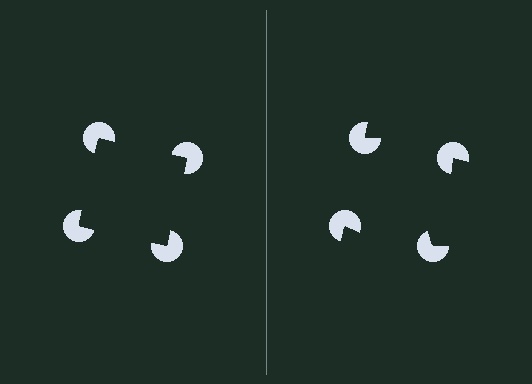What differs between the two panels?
The pac-man discs are positioned identically on both sides; only the wedge orientations differ. On the left they align to a square; on the right they are misaligned.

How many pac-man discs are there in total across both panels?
8 — 4 on each side.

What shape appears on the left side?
An illusory square.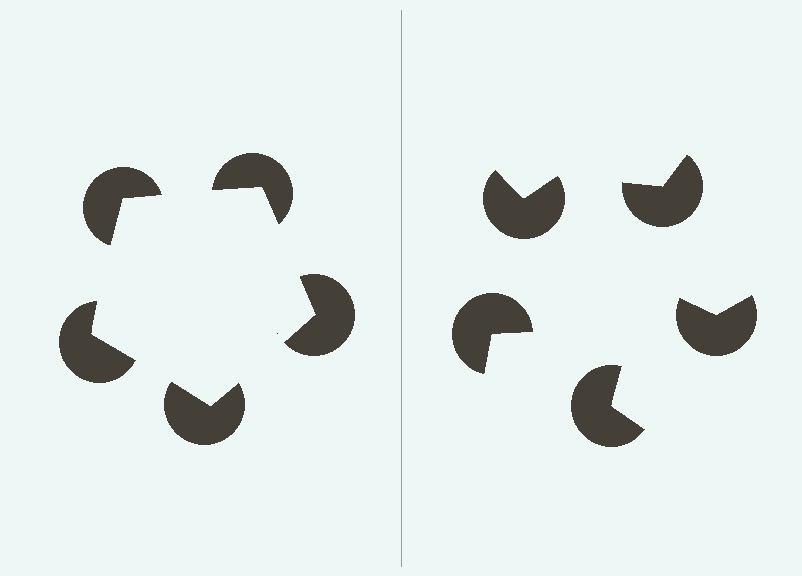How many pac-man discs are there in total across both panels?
10 — 5 on each side.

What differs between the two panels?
The pac-man discs are positioned identically on both sides; only the wedge orientations differ. On the left they align to a pentagon; on the right they are misaligned.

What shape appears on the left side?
An illusory pentagon.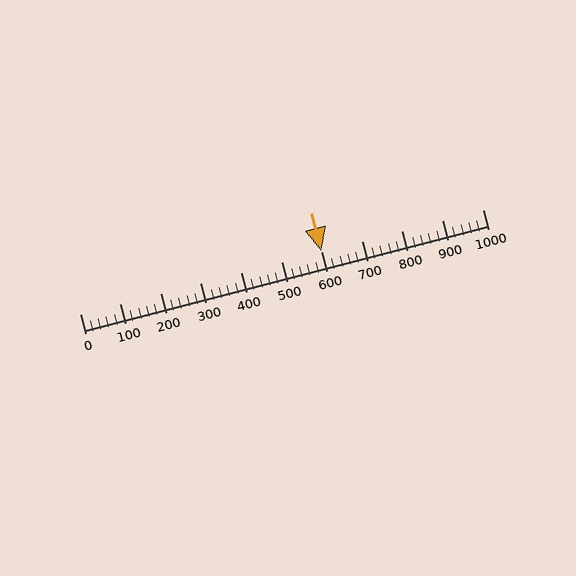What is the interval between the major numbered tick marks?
The major tick marks are spaced 100 units apart.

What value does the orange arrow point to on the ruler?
The orange arrow points to approximately 600.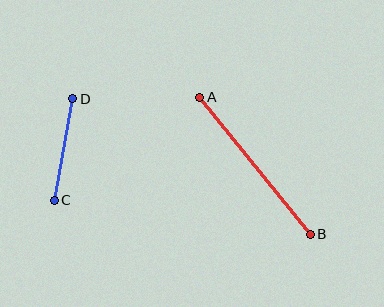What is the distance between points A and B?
The distance is approximately 176 pixels.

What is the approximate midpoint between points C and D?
The midpoint is at approximately (64, 149) pixels.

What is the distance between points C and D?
The distance is approximately 103 pixels.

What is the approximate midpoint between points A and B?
The midpoint is at approximately (255, 166) pixels.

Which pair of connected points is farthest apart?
Points A and B are farthest apart.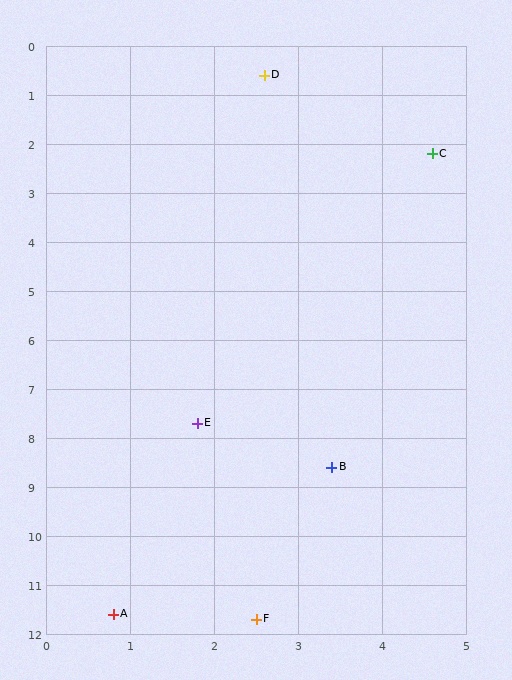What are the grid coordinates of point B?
Point B is at approximately (3.4, 8.6).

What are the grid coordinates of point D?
Point D is at approximately (2.6, 0.6).